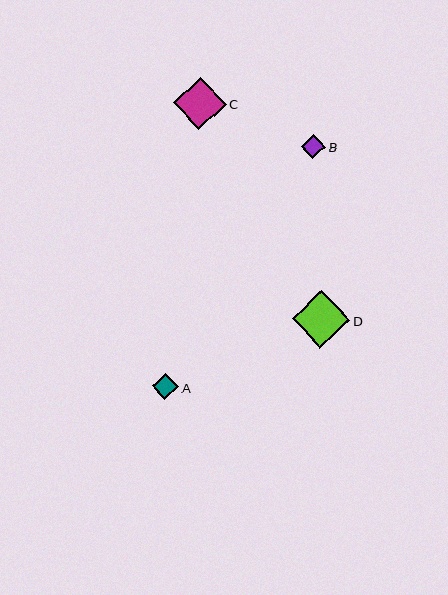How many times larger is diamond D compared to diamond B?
Diamond D is approximately 2.4 times the size of diamond B.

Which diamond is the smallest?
Diamond B is the smallest with a size of approximately 24 pixels.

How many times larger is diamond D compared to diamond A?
Diamond D is approximately 2.2 times the size of diamond A.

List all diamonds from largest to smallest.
From largest to smallest: D, C, A, B.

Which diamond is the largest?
Diamond D is the largest with a size of approximately 58 pixels.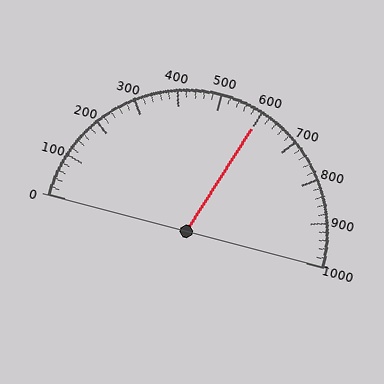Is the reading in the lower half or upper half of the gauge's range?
The reading is in the upper half of the range (0 to 1000).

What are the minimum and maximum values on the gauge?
The gauge ranges from 0 to 1000.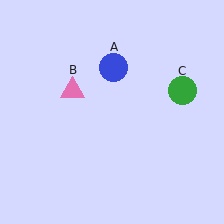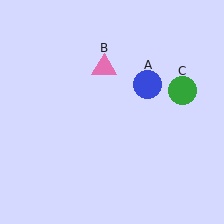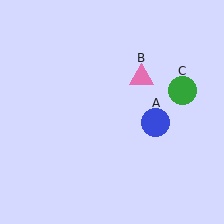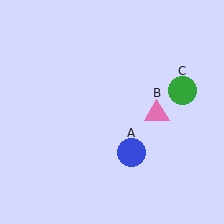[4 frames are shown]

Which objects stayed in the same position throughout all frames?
Green circle (object C) remained stationary.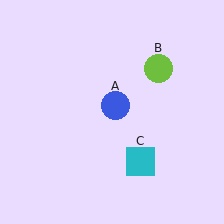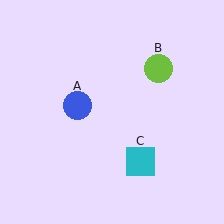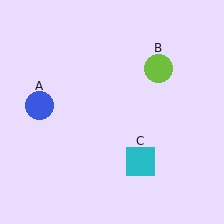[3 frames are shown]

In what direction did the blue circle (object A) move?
The blue circle (object A) moved left.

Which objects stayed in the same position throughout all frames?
Lime circle (object B) and cyan square (object C) remained stationary.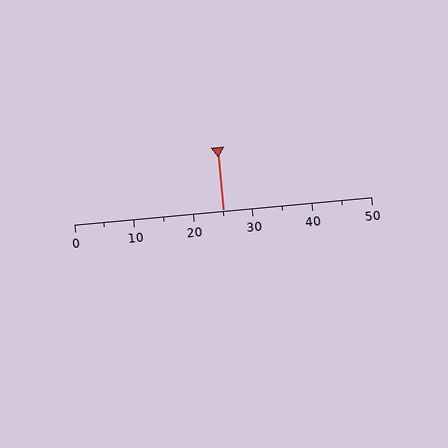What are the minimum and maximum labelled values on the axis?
The axis runs from 0 to 50.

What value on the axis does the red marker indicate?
The marker indicates approximately 25.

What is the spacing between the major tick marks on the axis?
The major ticks are spaced 10 apart.